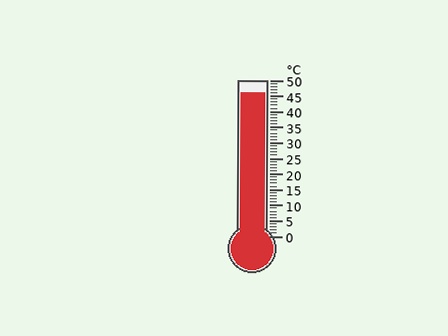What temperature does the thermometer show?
The thermometer shows approximately 46°C.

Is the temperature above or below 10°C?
The temperature is above 10°C.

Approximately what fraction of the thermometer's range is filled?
The thermometer is filled to approximately 90% of its range.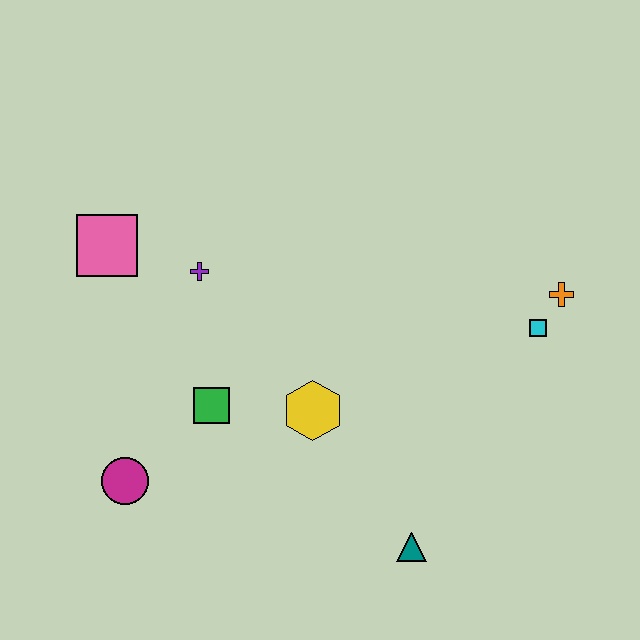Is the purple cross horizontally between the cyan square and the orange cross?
No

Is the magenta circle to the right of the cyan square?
No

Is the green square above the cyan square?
No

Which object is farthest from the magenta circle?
The orange cross is farthest from the magenta circle.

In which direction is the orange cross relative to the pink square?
The orange cross is to the right of the pink square.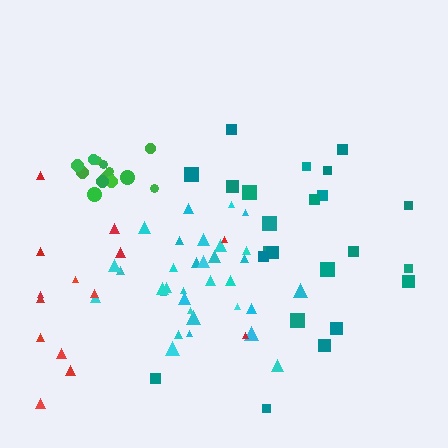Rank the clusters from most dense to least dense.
green, cyan, teal, red.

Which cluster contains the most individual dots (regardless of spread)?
Cyan (33).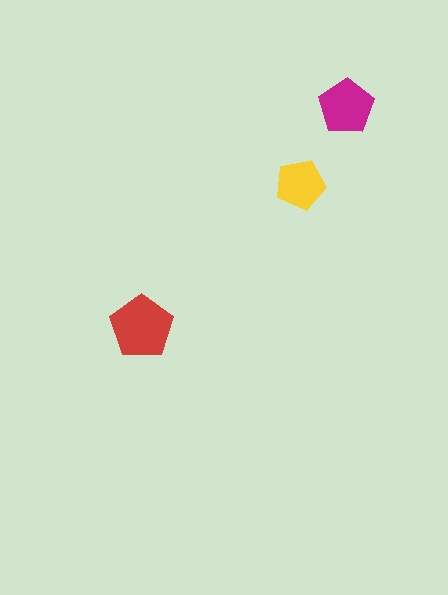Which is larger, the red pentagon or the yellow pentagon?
The red one.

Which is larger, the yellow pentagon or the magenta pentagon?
The magenta one.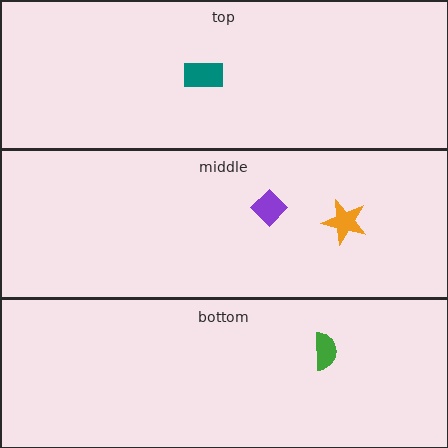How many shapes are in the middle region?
2.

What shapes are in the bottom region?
The green semicircle.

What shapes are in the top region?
The teal rectangle.